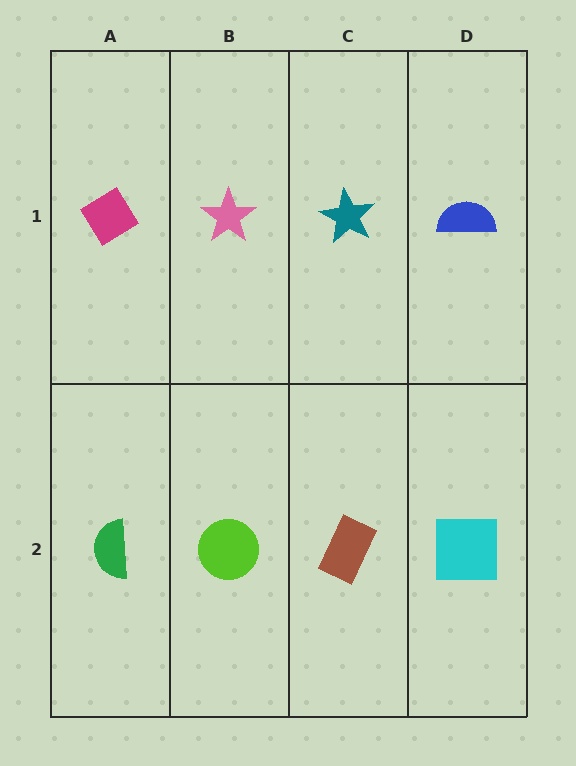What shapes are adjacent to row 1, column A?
A green semicircle (row 2, column A), a pink star (row 1, column B).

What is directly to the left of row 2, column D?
A brown rectangle.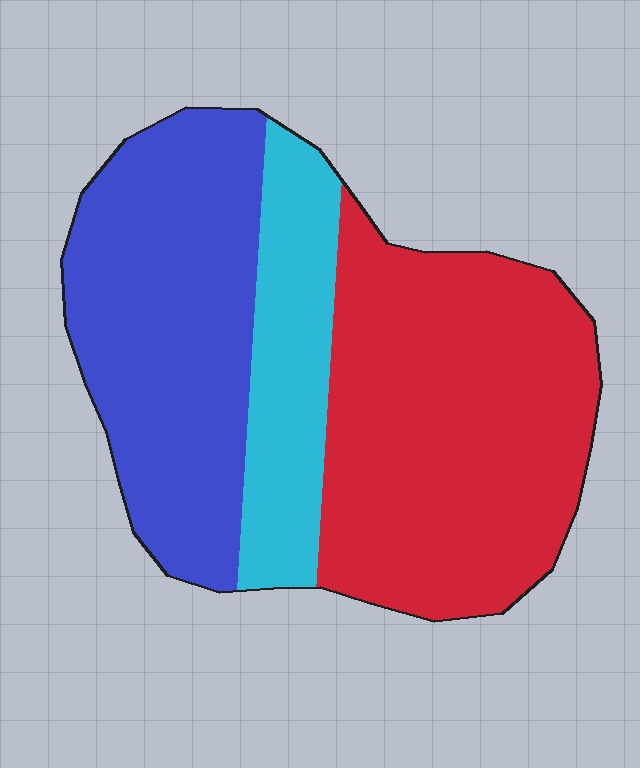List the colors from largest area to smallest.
From largest to smallest: red, blue, cyan.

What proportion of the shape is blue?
Blue takes up about three eighths (3/8) of the shape.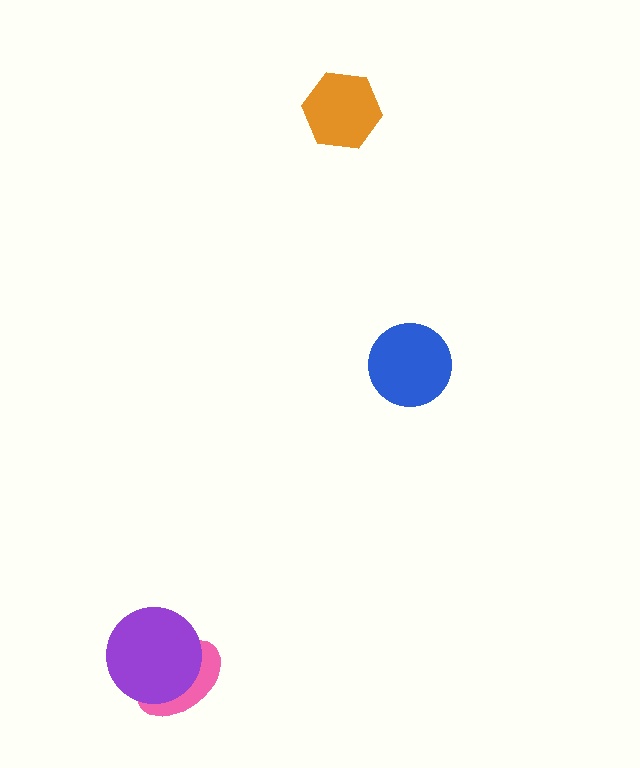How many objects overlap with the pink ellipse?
1 object overlaps with the pink ellipse.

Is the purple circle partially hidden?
No, no other shape covers it.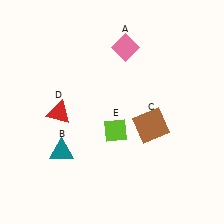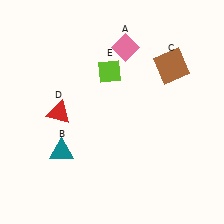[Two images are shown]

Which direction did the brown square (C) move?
The brown square (C) moved up.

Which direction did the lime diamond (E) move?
The lime diamond (E) moved up.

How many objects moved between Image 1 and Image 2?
2 objects moved between the two images.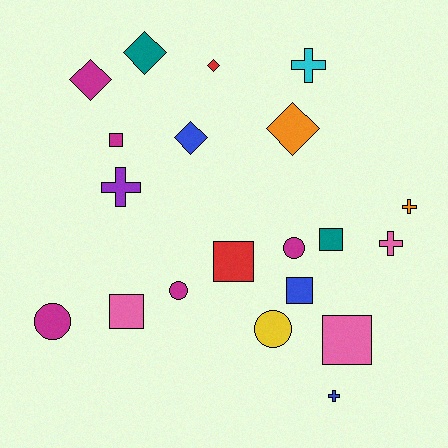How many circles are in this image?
There are 4 circles.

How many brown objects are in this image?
There are no brown objects.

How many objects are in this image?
There are 20 objects.